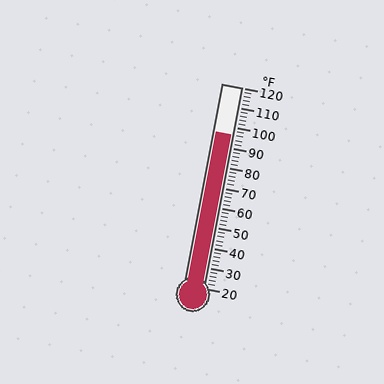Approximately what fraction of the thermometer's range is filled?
The thermometer is filled to approximately 75% of its range.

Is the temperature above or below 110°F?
The temperature is below 110°F.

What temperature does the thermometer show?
The thermometer shows approximately 96°F.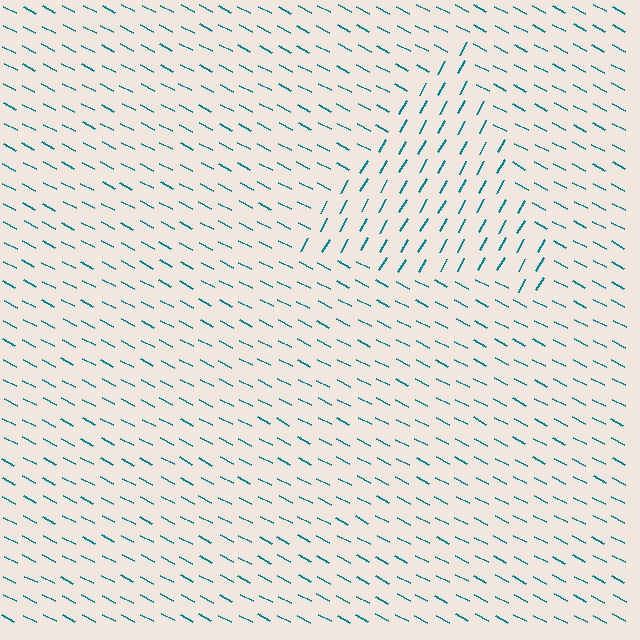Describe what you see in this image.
The image is filled with small teal line segments. A triangle region in the image has lines oriented differently from the surrounding lines, creating a visible texture boundary.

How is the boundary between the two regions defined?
The boundary is defined purely by a change in line orientation (approximately 87 degrees difference). All lines are the same color and thickness.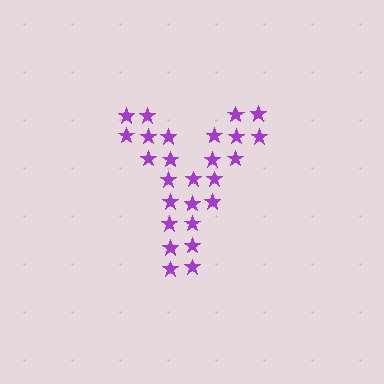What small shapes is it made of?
It is made of small stars.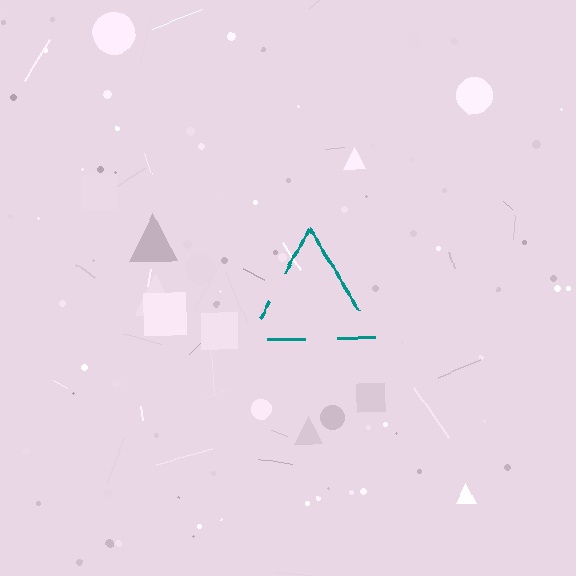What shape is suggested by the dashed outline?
The dashed outline suggests a triangle.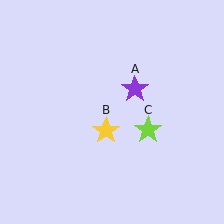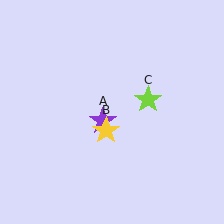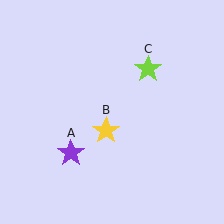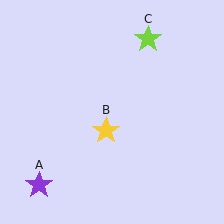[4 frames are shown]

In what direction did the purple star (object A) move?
The purple star (object A) moved down and to the left.